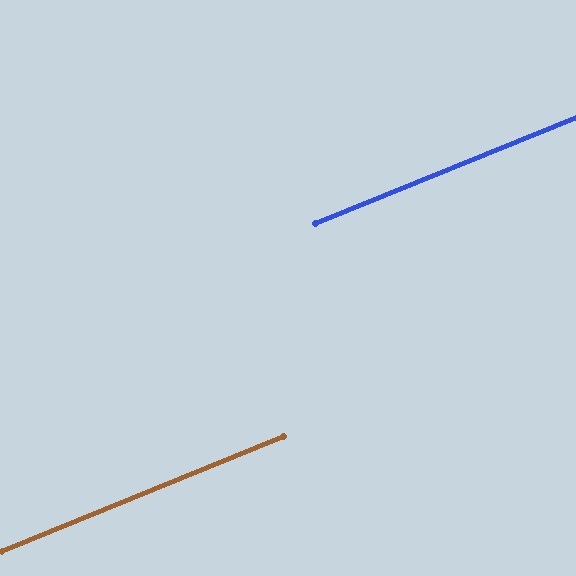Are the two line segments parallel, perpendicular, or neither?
Parallel — their directions differ by only 0.2°.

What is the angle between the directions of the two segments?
Approximately 0 degrees.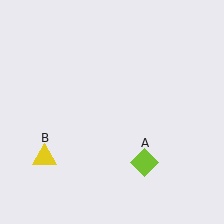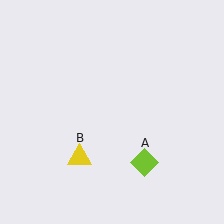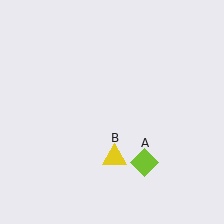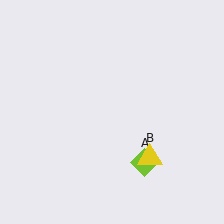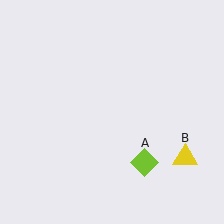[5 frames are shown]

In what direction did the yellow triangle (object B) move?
The yellow triangle (object B) moved right.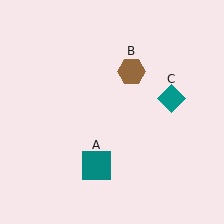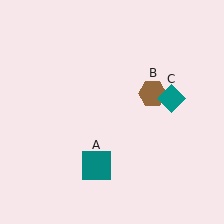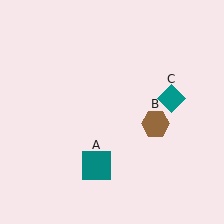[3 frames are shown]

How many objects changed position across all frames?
1 object changed position: brown hexagon (object B).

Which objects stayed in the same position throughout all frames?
Teal square (object A) and teal diamond (object C) remained stationary.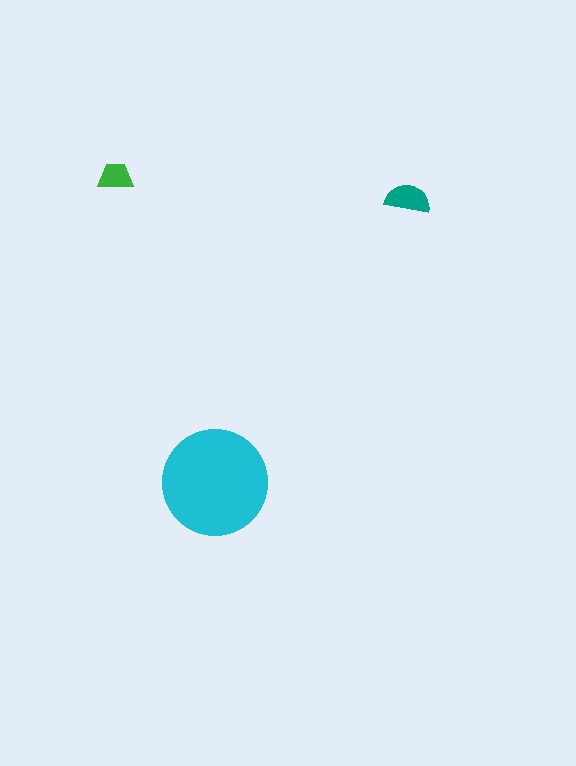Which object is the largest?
The cyan circle.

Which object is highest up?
The green trapezoid is topmost.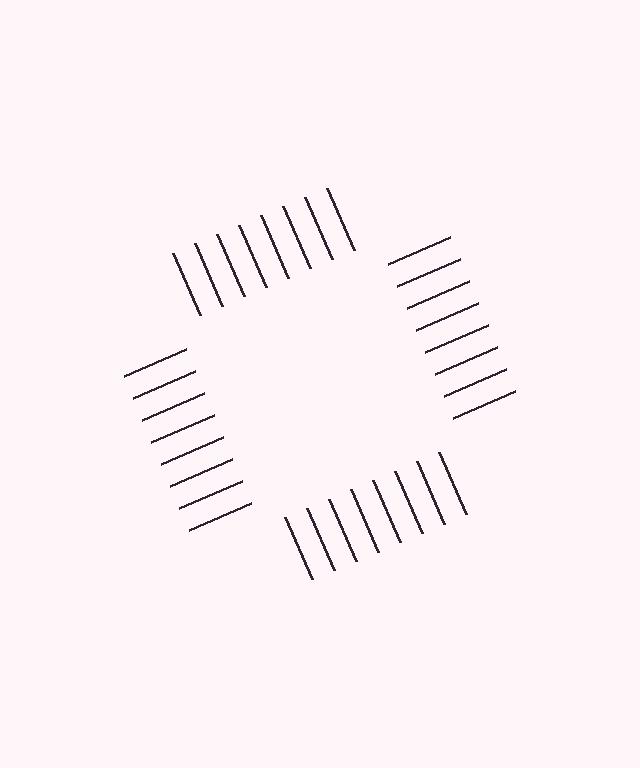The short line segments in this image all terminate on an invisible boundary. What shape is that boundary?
An illusory square — the line segments terminate on its edges but no continuous stroke is drawn.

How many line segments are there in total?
32 — 8 along each of the 4 edges.